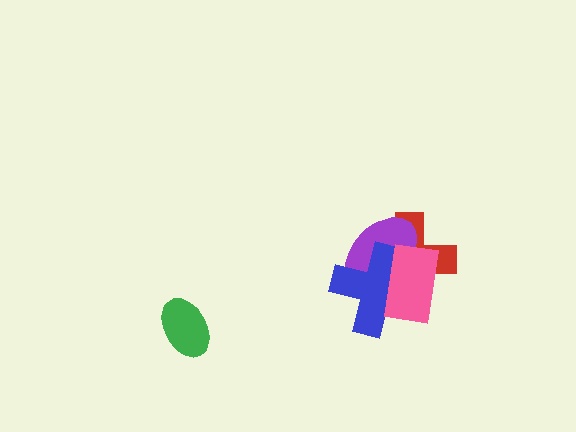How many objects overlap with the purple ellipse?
3 objects overlap with the purple ellipse.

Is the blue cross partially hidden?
Yes, it is partially covered by another shape.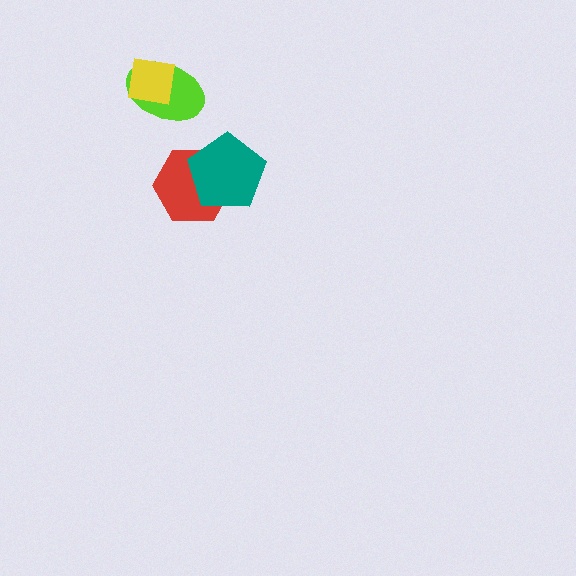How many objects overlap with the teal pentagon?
1 object overlaps with the teal pentagon.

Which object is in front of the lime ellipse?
The yellow square is in front of the lime ellipse.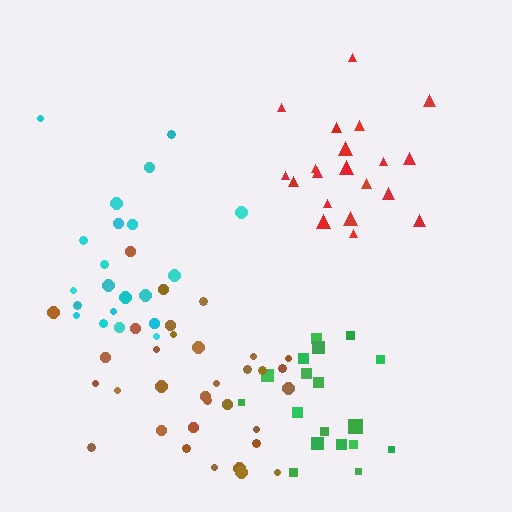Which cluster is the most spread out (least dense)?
Brown.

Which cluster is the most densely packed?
Green.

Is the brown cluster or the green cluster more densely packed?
Green.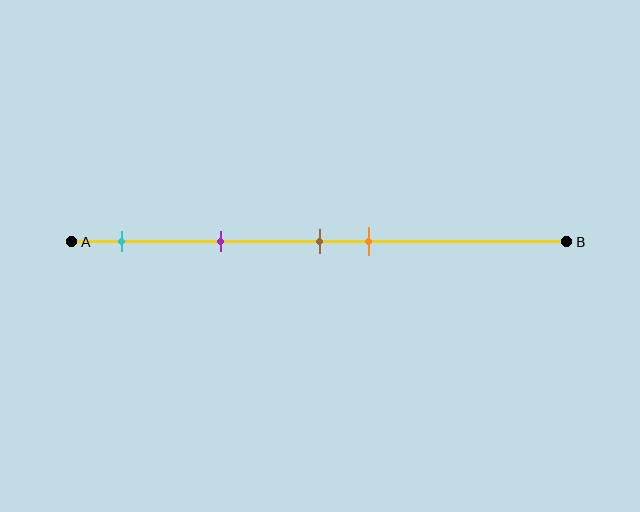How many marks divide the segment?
There are 4 marks dividing the segment.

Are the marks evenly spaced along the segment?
No, the marks are not evenly spaced.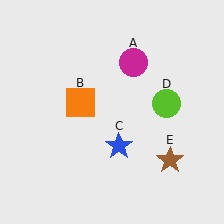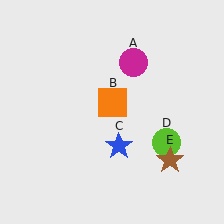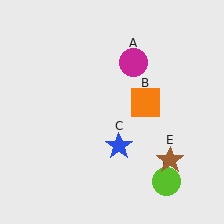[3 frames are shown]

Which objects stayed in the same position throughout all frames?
Magenta circle (object A) and blue star (object C) and brown star (object E) remained stationary.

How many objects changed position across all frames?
2 objects changed position: orange square (object B), lime circle (object D).